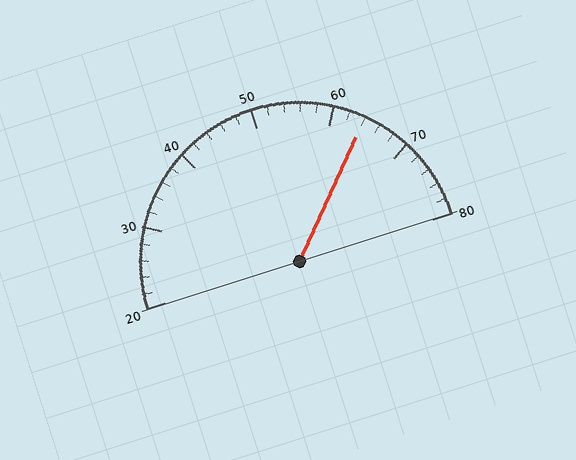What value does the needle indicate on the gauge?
The needle indicates approximately 64.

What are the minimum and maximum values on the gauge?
The gauge ranges from 20 to 80.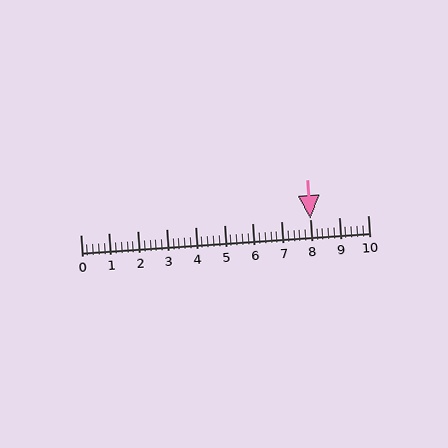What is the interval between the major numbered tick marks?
The major tick marks are spaced 1 units apart.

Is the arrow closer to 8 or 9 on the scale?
The arrow is closer to 8.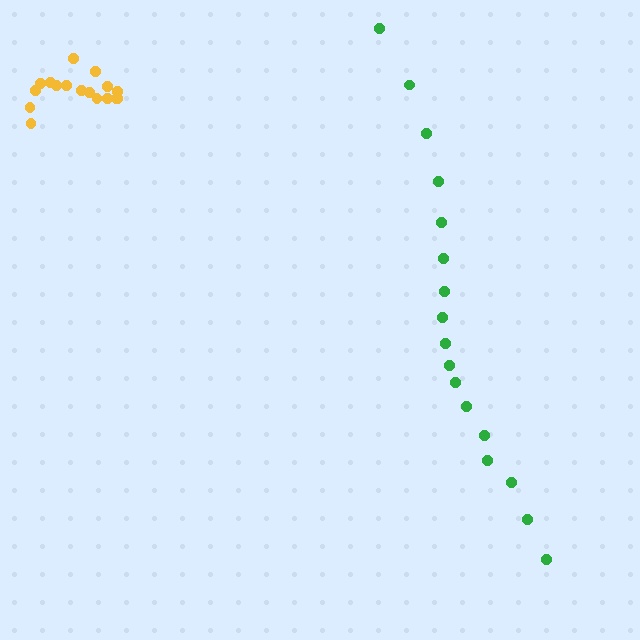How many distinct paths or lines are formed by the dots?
There are 2 distinct paths.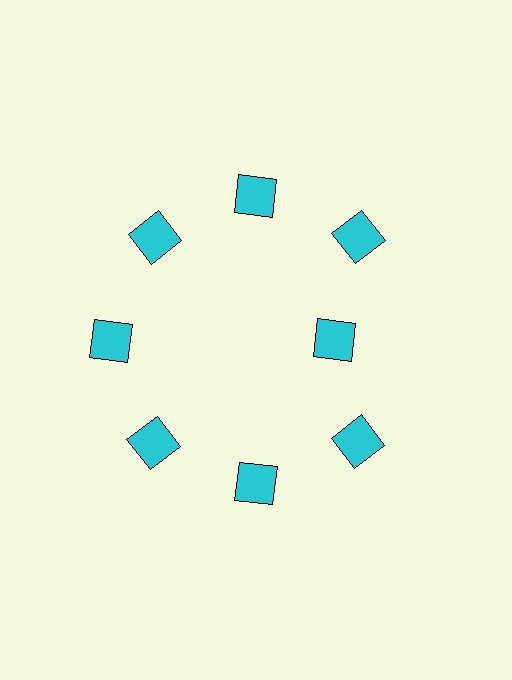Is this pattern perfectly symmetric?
No. The 8 cyan squares are arranged in a ring, but one element near the 3 o'clock position is pulled inward toward the center, breaking the 8-fold rotational symmetry.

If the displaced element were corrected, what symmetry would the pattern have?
It would have 8-fold rotational symmetry — the pattern would map onto itself every 45 degrees.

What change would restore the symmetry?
The symmetry would be restored by moving it outward, back onto the ring so that all 8 squares sit at equal angles and equal distance from the center.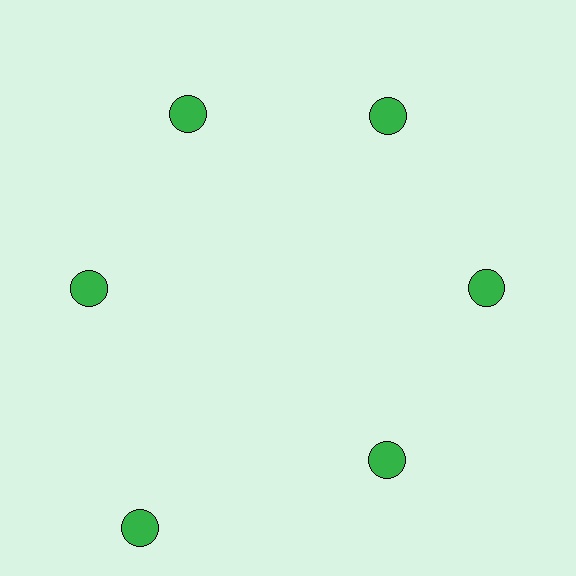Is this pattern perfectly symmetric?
No. The 6 green circles are arranged in a ring, but one element near the 7 o'clock position is pushed outward from the center, breaking the 6-fold rotational symmetry.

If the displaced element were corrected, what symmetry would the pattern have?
It would have 6-fold rotational symmetry — the pattern would map onto itself every 60 degrees.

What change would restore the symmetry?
The symmetry would be restored by moving it inward, back onto the ring so that all 6 circles sit at equal angles and equal distance from the center.